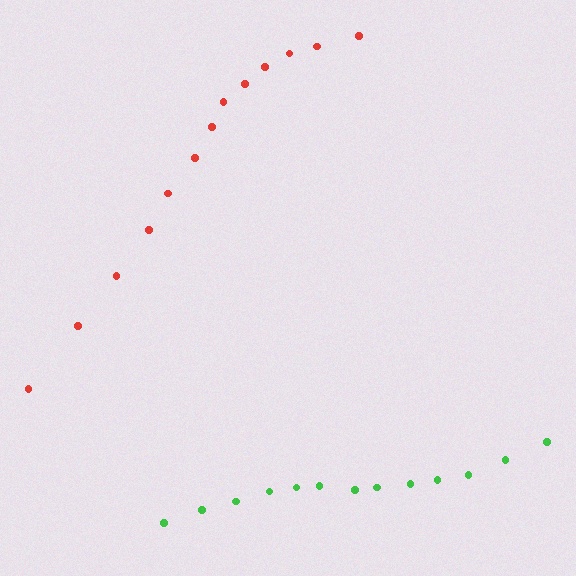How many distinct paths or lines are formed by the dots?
There are 2 distinct paths.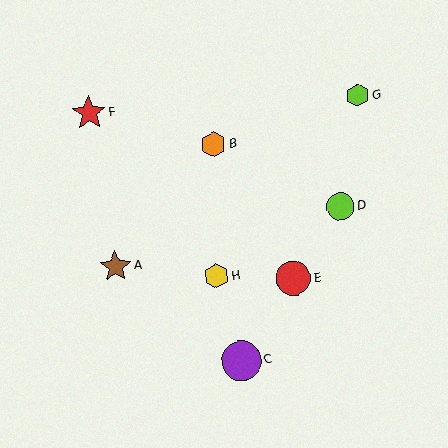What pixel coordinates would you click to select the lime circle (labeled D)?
Click at (340, 206) to select the lime circle D.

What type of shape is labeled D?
Shape D is a lime circle.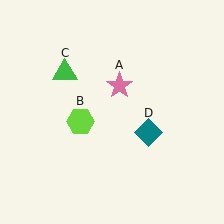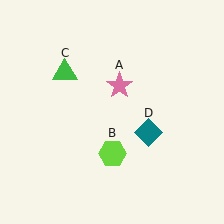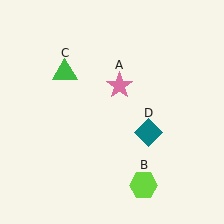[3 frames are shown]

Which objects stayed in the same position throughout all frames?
Pink star (object A) and green triangle (object C) and teal diamond (object D) remained stationary.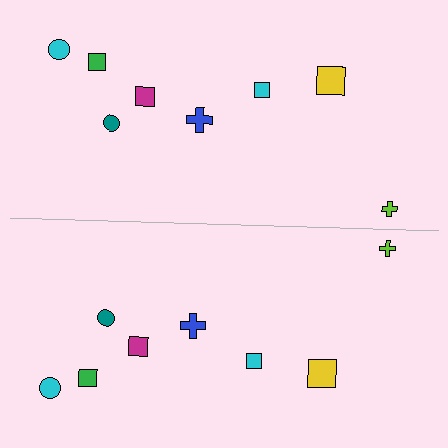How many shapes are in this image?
There are 16 shapes in this image.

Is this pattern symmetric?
Yes, this pattern has bilateral (reflection) symmetry.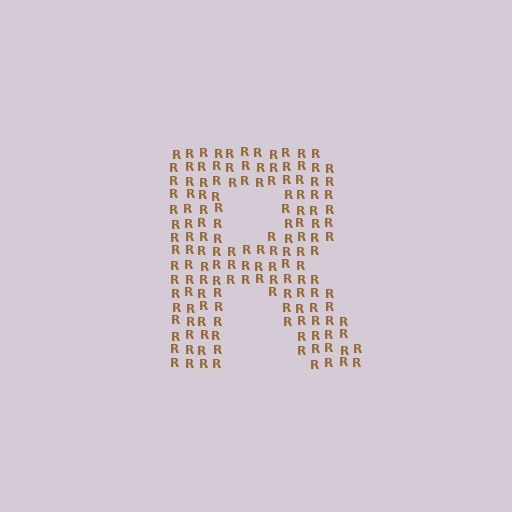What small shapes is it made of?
It is made of small letter R's.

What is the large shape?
The large shape is the letter R.